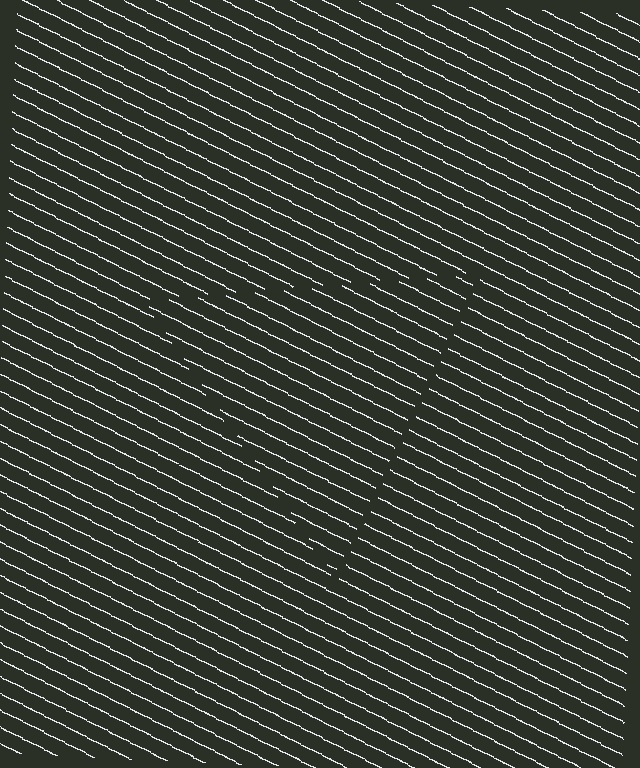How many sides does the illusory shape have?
3 sides — the line-ends trace a triangle.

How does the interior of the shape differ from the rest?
The interior of the shape contains the same grating, shifted by half a period — the contour is defined by the phase discontinuity where line-ends from the inner and outer gratings abut.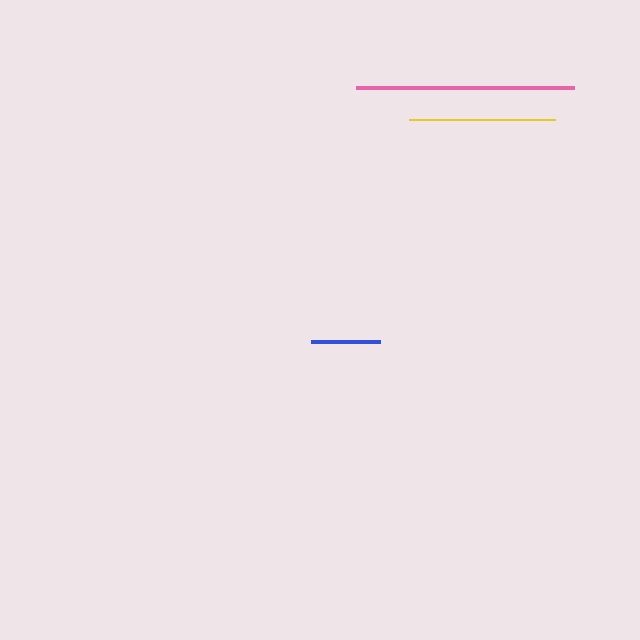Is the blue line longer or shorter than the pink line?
The pink line is longer than the blue line.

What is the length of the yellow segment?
The yellow segment is approximately 146 pixels long.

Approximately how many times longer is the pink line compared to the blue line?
The pink line is approximately 3.1 times the length of the blue line.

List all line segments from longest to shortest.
From longest to shortest: pink, yellow, blue.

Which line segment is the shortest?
The blue line is the shortest at approximately 69 pixels.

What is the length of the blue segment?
The blue segment is approximately 69 pixels long.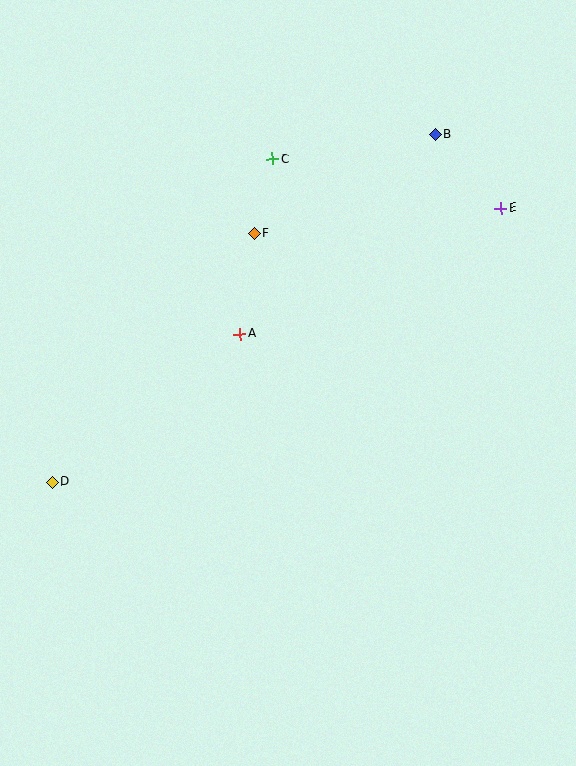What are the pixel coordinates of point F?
Point F is at (254, 233).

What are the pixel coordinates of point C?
Point C is at (272, 159).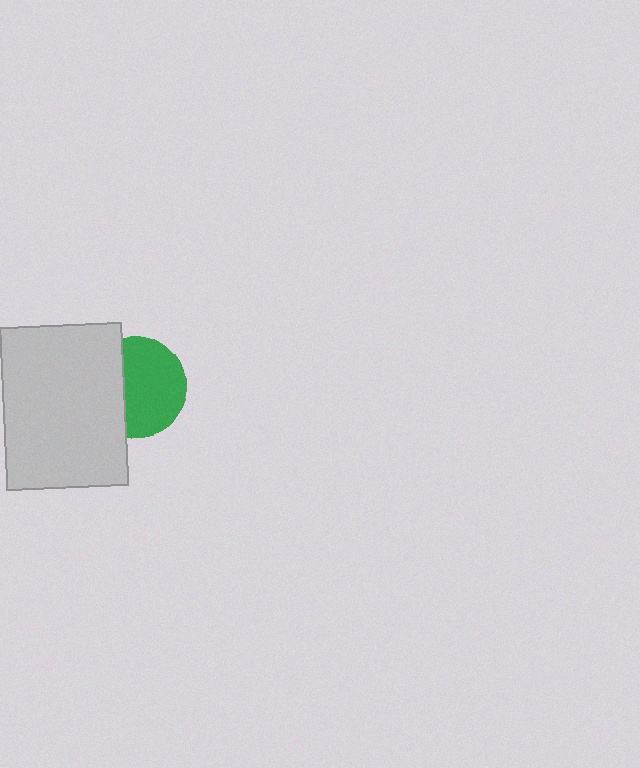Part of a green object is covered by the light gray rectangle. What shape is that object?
It is a circle.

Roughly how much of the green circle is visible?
About half of it is visible (roughly 63%).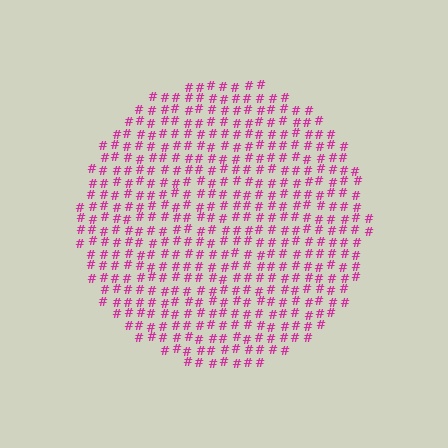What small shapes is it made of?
It is made of small hash symbols.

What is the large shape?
The large shape is a circle.